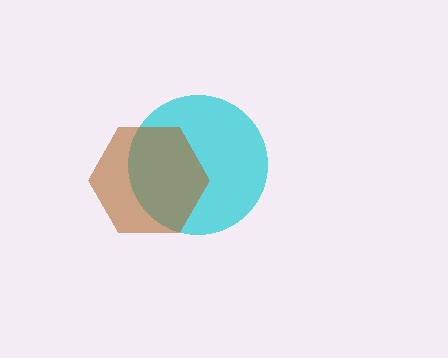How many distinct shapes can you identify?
There are 2 distinct shapes: a cyan circle, a brown hexagon.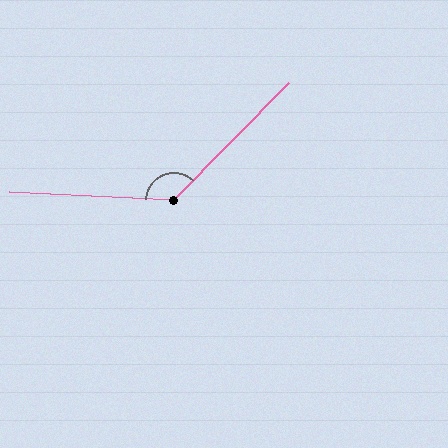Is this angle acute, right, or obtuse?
It is obtuse.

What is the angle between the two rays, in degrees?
Approximately 132 degrees.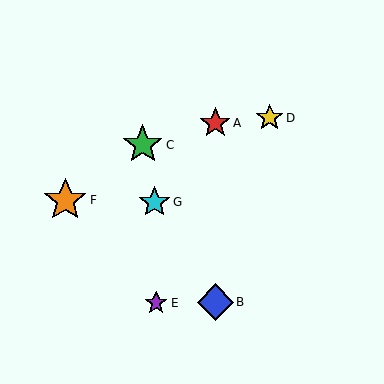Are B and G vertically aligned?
No, B is at x≈215 and G is at x≈154.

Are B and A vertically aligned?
Yes, both are at x≈215.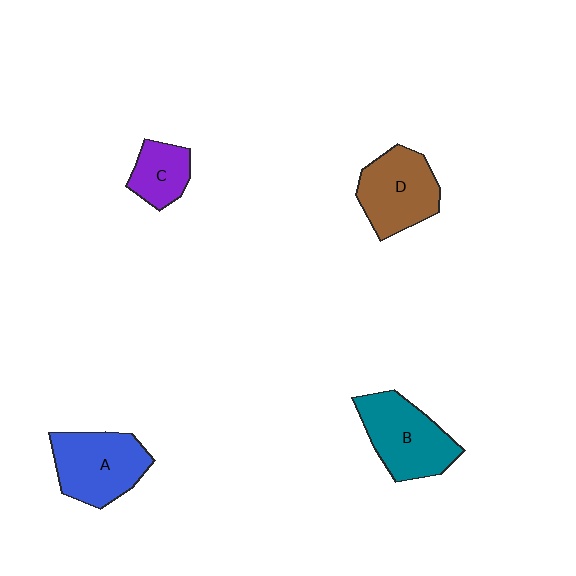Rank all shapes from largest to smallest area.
From largest to smallest: B (teal), A (blue), D (brown), C (purple).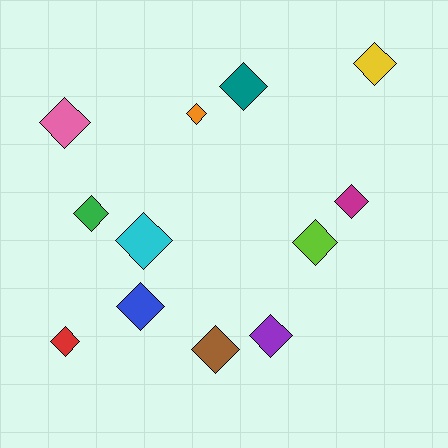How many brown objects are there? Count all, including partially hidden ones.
There is 1 brown object.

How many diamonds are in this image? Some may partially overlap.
There are 12 diamonds.